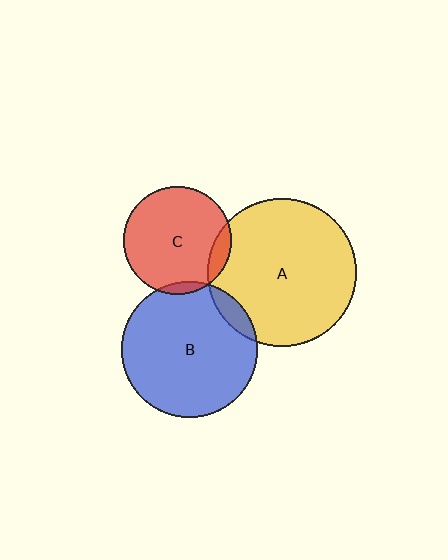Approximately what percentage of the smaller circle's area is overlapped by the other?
Approximately 5%.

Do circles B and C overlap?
Yes.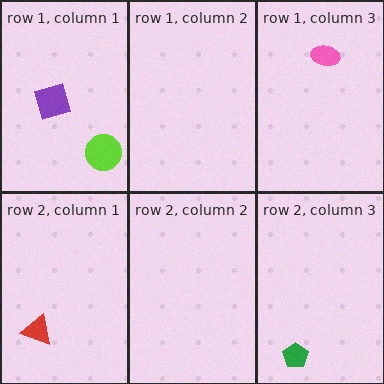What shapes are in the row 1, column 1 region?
The purple diamond, the lime circle.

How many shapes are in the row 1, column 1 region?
2.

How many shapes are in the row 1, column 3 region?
1.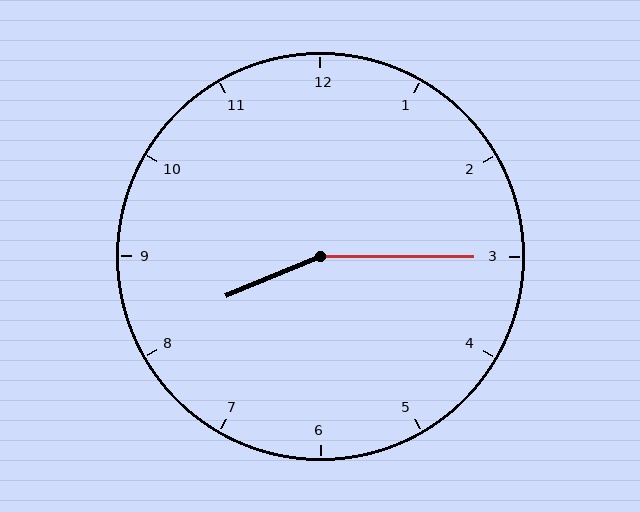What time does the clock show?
8:15.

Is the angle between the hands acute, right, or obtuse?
It is obtuse.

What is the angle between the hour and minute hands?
Approximately 158 degrees.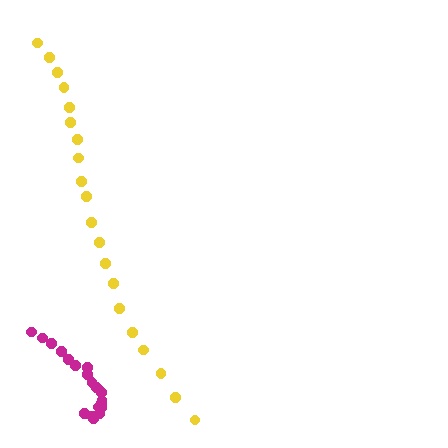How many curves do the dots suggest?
There are 2 distinct paths.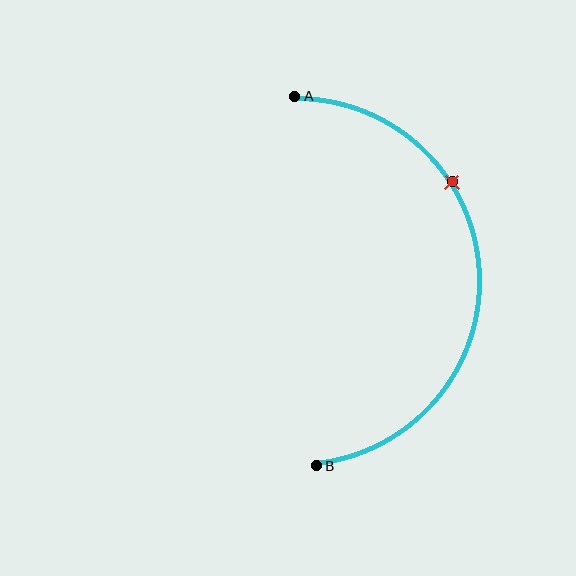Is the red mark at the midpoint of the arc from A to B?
No. The red mark lies on the arc but is closer to endpoint A. The arc midpoint would be at the point on the curve equidistant along the arc from both A and B.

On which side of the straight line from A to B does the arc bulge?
The arc bulges to the right of the straight line connecting A and B.